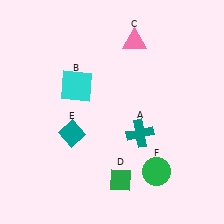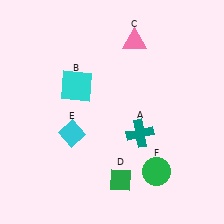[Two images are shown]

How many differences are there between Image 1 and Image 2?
There is 1 difference between the two images.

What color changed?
The diamond (E) changed from teal in Image 1 to cyan in Image 2.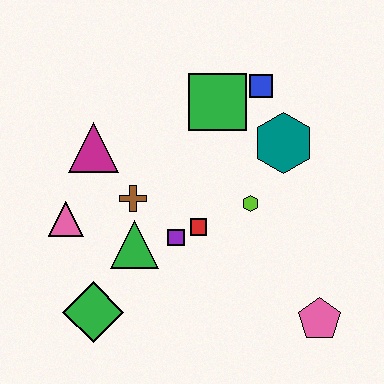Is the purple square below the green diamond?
No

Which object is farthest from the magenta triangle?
The pink pentagon is farthest from the magenta triangle.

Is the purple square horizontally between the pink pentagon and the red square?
No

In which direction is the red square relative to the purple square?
The red square is to the right of the purple square.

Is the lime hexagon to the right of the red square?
Yes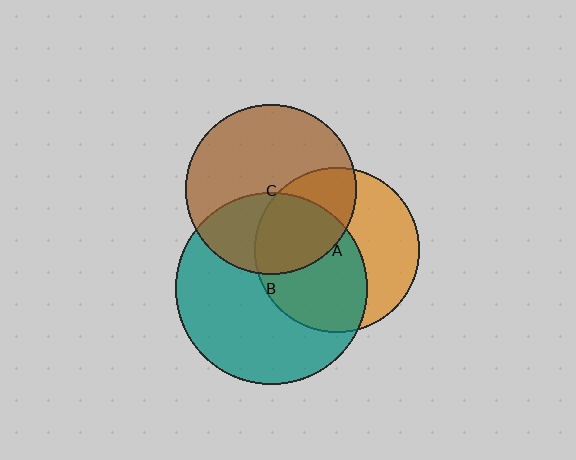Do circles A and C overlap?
Yes.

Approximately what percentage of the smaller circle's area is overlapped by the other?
Approximately 35%.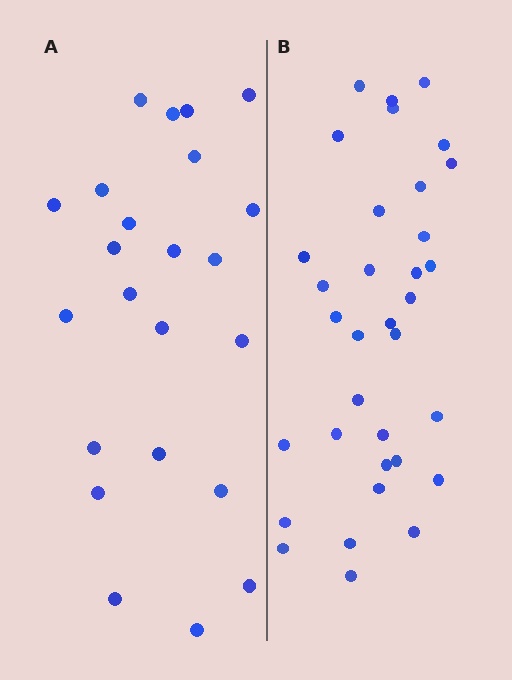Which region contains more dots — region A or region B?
Region B (the right region) has more dots.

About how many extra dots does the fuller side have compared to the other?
Region B has roughly 12 or so more dots than region A.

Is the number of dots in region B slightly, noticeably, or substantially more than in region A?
Region B has substantially more. The ratio is roughly 1.5 to 1.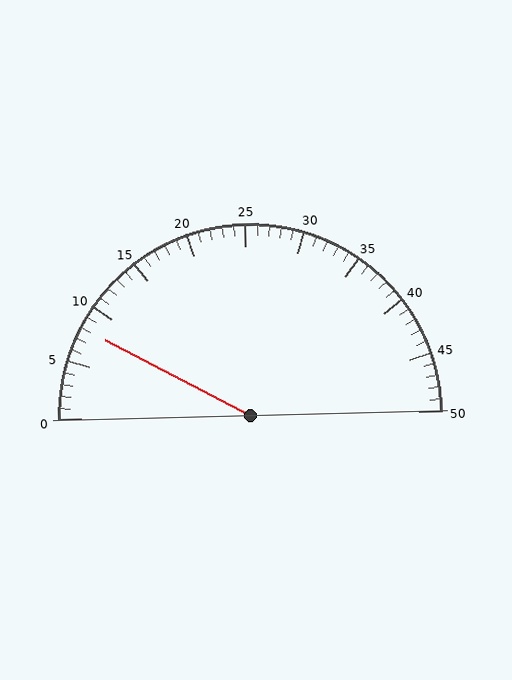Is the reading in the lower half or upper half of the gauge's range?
The reading is in the lower half of the range (0 to 50).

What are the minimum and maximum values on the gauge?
The gauge ranges from 0 to 50.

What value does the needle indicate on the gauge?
The needle indicates approximately 8.